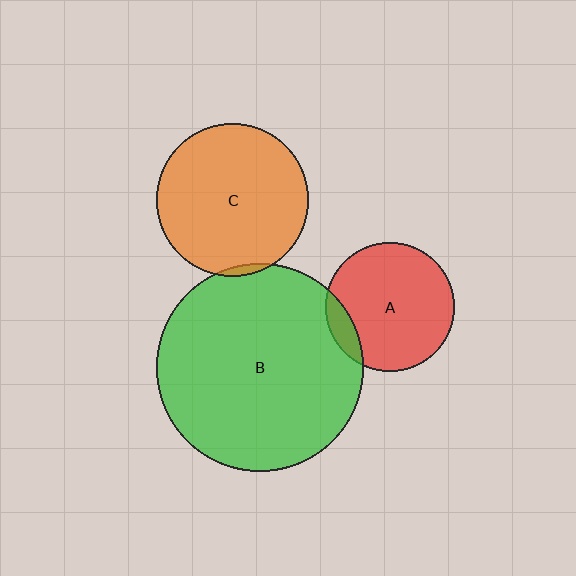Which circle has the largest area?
Circle B (green).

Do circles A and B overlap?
Yes.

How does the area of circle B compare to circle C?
Approximately 1.9 times.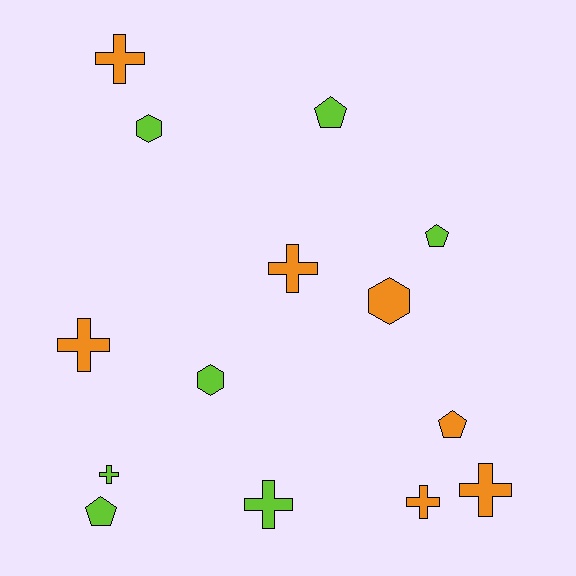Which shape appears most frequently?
Cross, with 7 objects.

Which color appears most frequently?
Orange, with 7 objects.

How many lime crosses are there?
There are 2 lime crosses.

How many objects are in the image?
There are 14 objects.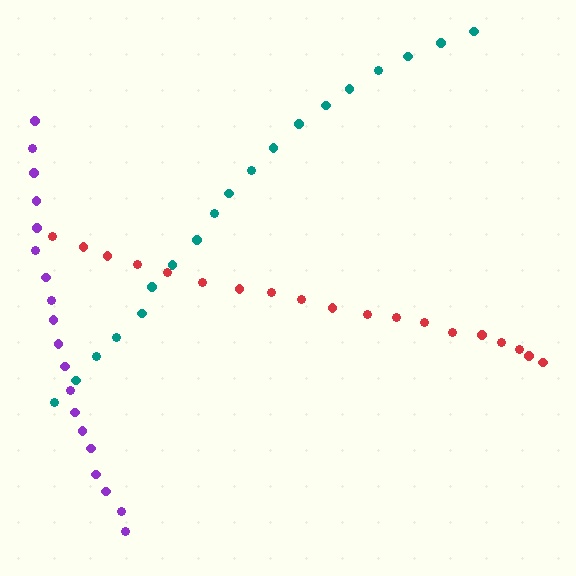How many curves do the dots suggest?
There are 3 distinct paths.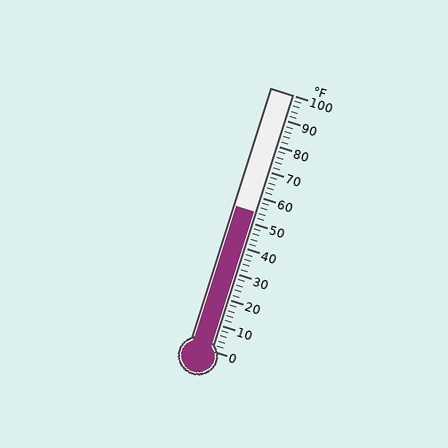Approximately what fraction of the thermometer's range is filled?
The thermometer is filled to approximately 55% of its range.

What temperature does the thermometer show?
The thermometer shows approximately 54°F.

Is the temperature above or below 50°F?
The temperature is above 50°F.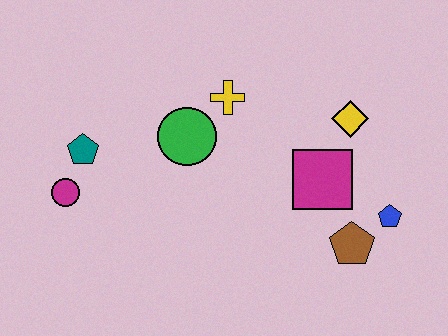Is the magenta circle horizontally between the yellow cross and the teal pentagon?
No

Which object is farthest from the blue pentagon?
The magenta circle is farthest from the blue pentagon.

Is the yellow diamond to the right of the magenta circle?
Yes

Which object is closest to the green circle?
The yellow cross is closest to the green circle.